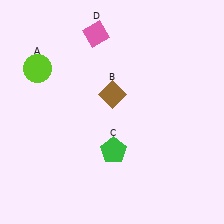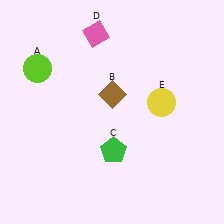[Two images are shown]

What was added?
A yellow circle (E) was added in Image 2.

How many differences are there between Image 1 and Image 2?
There is 1 difference between the two images.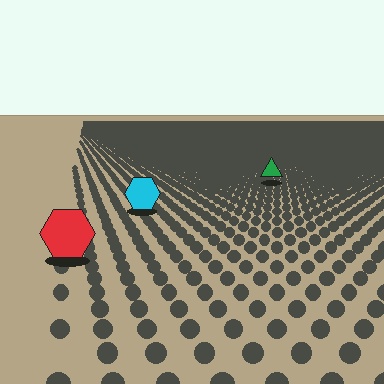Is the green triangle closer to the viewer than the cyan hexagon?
No. The cyan hexagon is closer — you can tell from the texture gradient: the ground texture is coarser near it.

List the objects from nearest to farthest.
From nearest to farthest: the red hexagon, the cyan hexagon, the green triangle.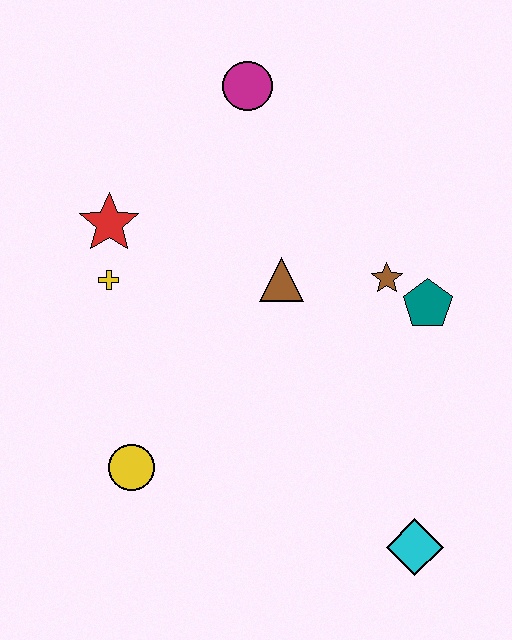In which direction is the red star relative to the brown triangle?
The red star is to the left of the brown triangle.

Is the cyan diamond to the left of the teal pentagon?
Yes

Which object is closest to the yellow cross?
The red star is closest to the yellow cross.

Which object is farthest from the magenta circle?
The cyan diamond is farthest from the magenta circle.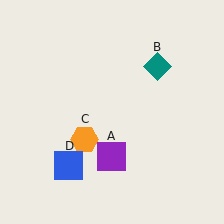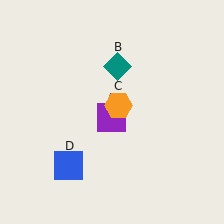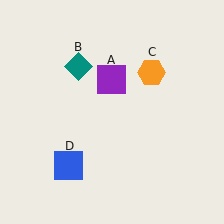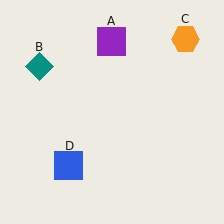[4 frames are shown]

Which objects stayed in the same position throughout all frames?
Blue square (object D) remained stationary.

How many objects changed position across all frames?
3 objects changed position: purple square (object A), teal diamond (object B), orange hexagon (object C).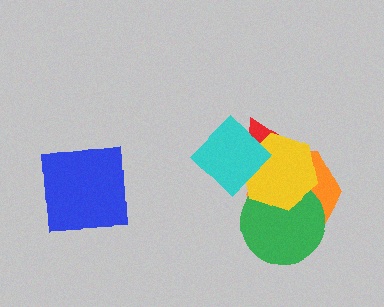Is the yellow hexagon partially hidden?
Yes, it is partially covered by another shape.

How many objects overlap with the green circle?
2 objects overlap with the green circle.